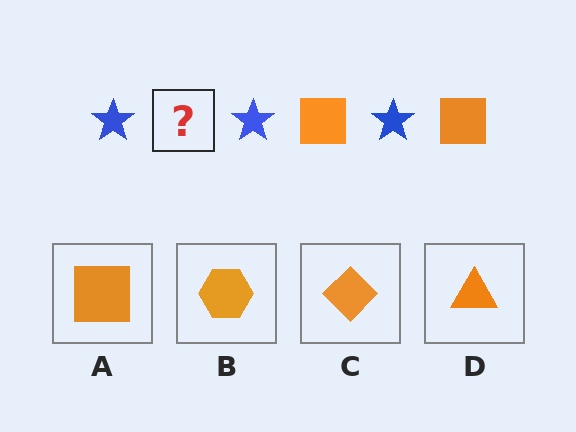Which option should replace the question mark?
Option A.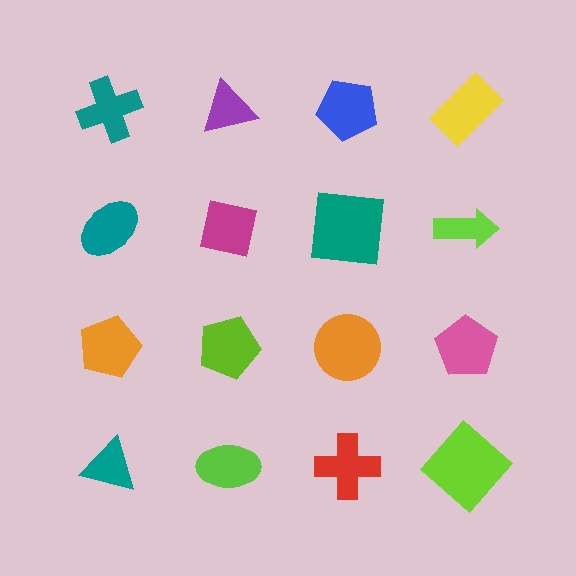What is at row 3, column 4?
A pink pentagon.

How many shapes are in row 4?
4 shapes.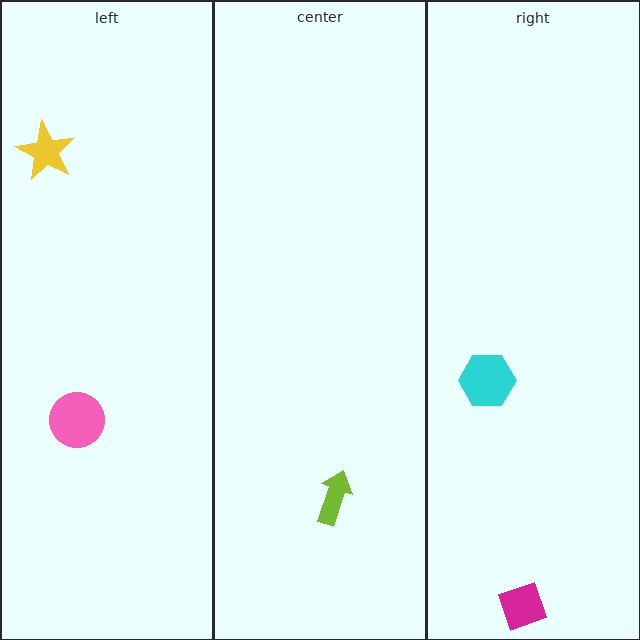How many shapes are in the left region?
2.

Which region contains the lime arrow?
The center region.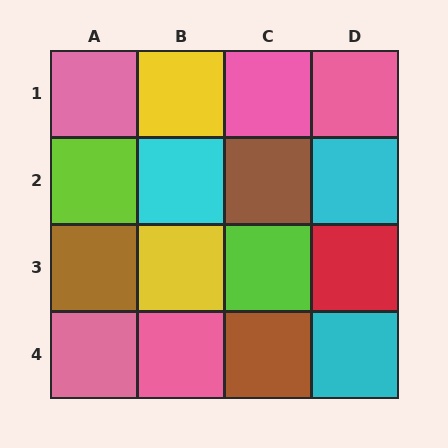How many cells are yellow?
2 cells are yellow.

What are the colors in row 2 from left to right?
Lime, cyan, brown, cyan.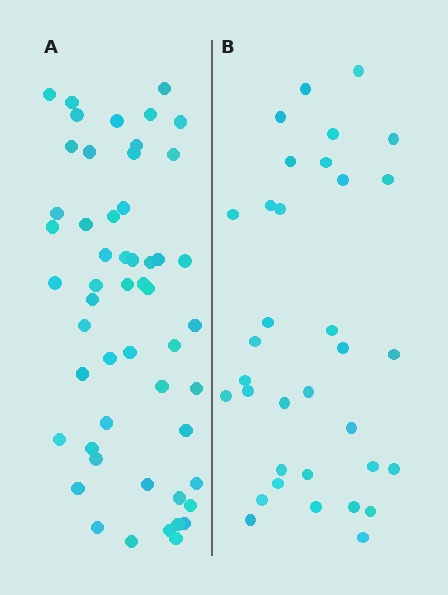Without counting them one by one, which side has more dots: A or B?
Region A (the left region) has more dots.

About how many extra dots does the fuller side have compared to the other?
Region A has approximately 20 more dots than region B.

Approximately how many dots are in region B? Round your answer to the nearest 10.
About 30 dots. (The exact count is 34, which rounds to 30.)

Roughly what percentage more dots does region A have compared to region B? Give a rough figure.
About 55% more.